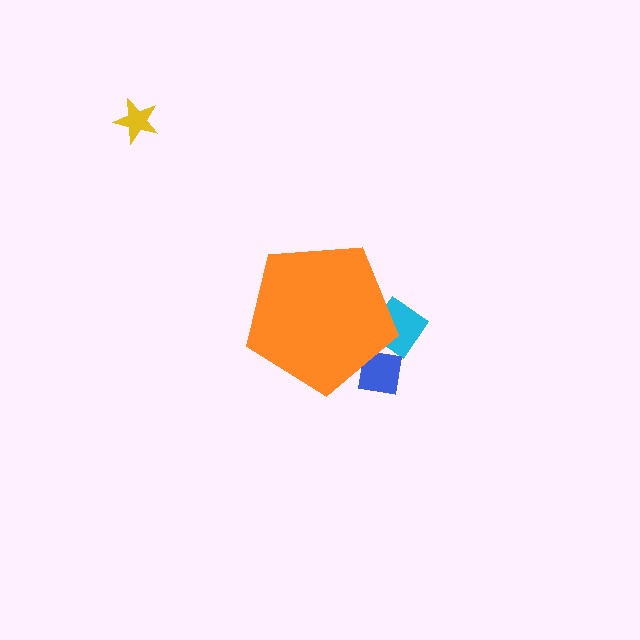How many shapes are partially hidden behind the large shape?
2 shapes are partially hidden.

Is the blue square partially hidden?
Yes, the blue square is partially hidden behind the orange pentagon.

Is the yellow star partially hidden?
No, the yellow star is fully visible.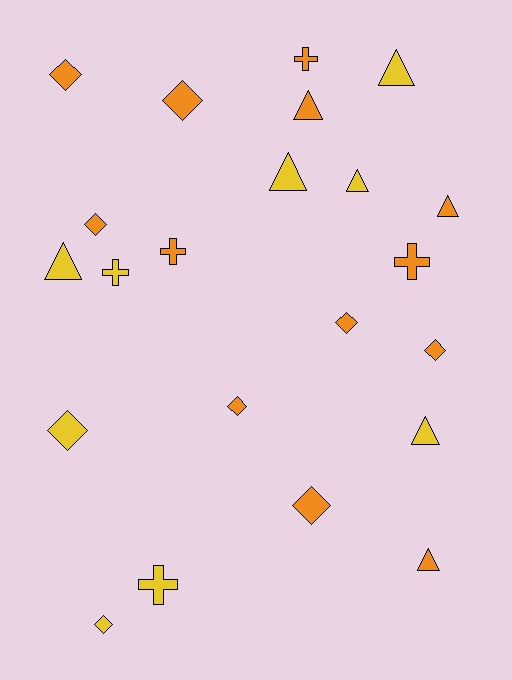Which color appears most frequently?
Orange, with 13 objects.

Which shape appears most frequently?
Diamond, with 9 objects.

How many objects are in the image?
There are 22 objects.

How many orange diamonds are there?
There are 7 orange diamonds.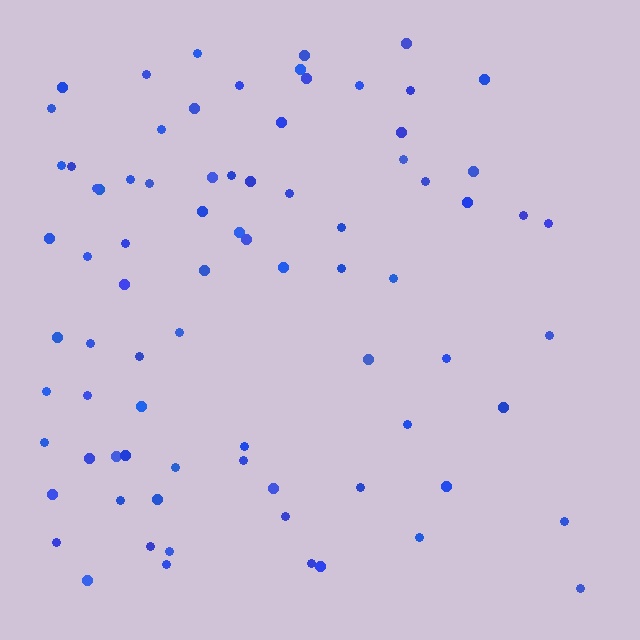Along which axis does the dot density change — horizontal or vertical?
Horizontal.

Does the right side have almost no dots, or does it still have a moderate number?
Still a moderate number, just noticeably fewer than the left.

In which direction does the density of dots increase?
From right to left, with the left side densest.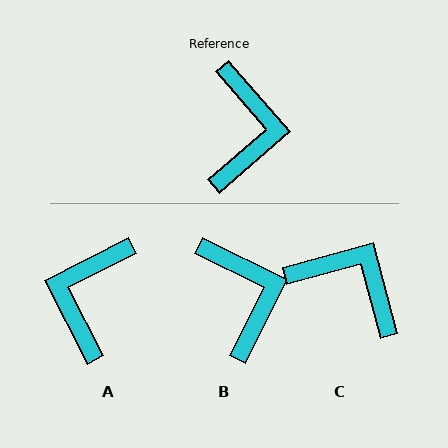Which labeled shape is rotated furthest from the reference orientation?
A, about 166 degrees away.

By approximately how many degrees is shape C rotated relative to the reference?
Approximately 64 degrees counter-clockwise.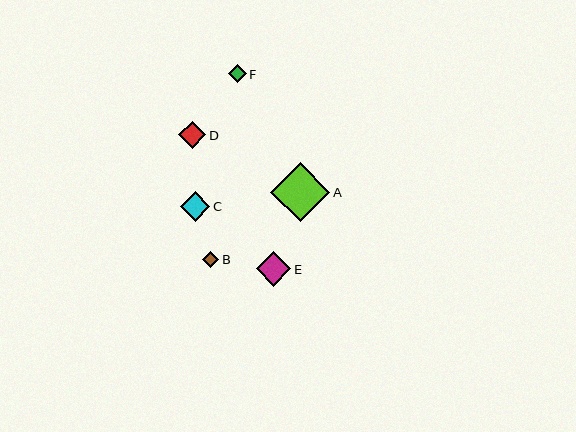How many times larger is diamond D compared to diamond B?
Diamond D is approximately 1.7 times the size of diamond B.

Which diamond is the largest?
Diamond A is the largest with a size of approximately 59 pixels.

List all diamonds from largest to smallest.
From largest to smallest: A, E, C, D, F, B.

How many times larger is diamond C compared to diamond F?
Diamond C is approximately 1.7 times the size of diamond F.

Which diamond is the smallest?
Diamond B is the smallest with a size of approximately 16 pixels.